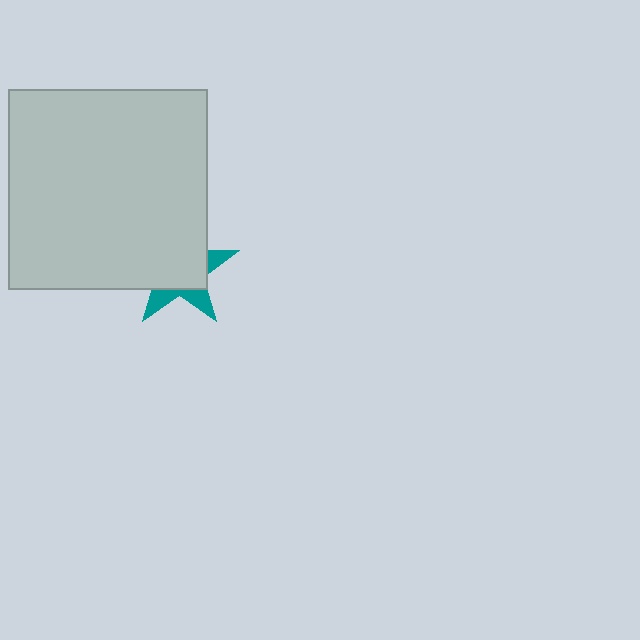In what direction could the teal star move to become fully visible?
The teal star could move toward the lower-right. That would shift it out from behind the light gray square entirely.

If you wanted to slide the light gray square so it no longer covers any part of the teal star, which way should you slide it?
Slide it toward the upper-left — that is the most direct way to separate the two shapes.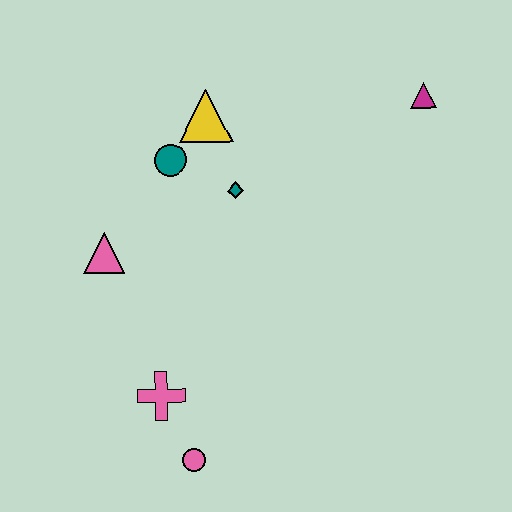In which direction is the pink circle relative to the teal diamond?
The pink circle is below the teal diamond.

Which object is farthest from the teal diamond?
The pink circle is farthest from the teal diamond.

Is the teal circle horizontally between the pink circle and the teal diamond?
No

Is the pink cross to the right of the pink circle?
No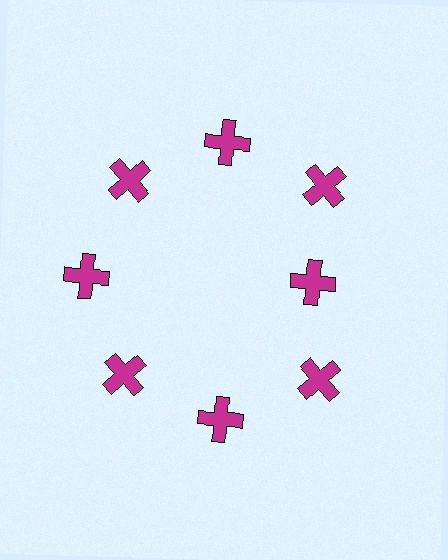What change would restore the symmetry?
The symmetry would be restored by moving it outward, back onto the ring so that all 8 crosses sit at equal angles and equal distance from the center.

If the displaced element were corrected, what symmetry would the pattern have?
It would have 8-fold rotational symmetry — the pattern would map onto itself every 45 degrees.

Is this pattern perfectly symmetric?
No. The 8 magenta crosses are arranged in a ring, but one element near the 3 o'clock position is pulled inward toward the center, breaking the 8-fold rotational symmetry.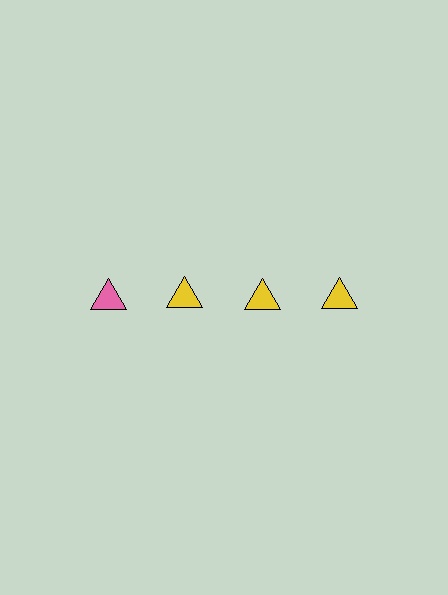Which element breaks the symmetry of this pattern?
The pink triangle in the top row, leftmost column breaks the symmetry. All other shapes are yellow triangles.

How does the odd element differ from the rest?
It has a different color: pink instead of yellow.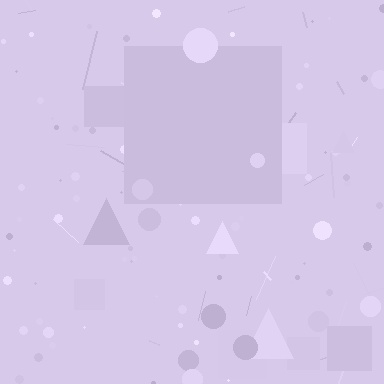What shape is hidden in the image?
A square is hidden in the image.